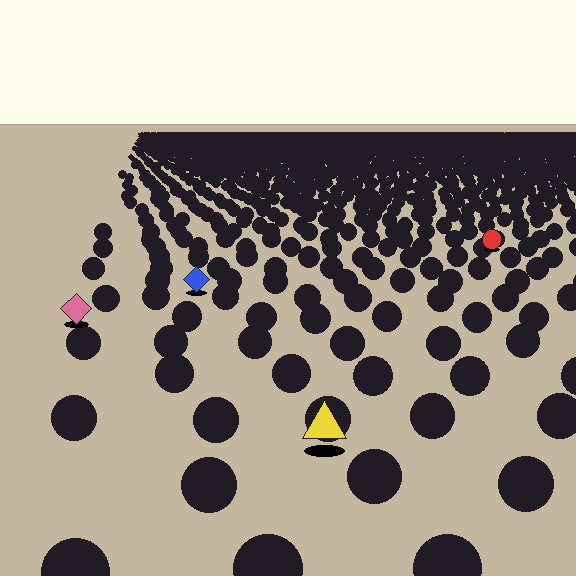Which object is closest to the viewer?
The yellow triangle is closest. The texture marks near it are larger and more spread out.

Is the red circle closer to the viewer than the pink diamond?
No. The pink diamond is closer — you can tell from the texture gradient: the ground texture is coarser near it.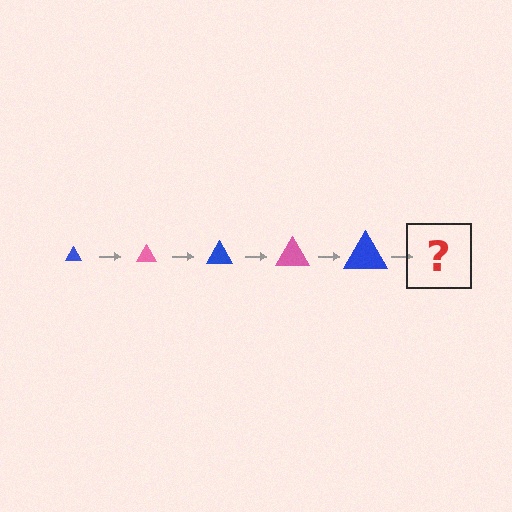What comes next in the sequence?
The next element should be a pink triangle, larger than the previous one.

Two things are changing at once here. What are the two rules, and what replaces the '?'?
The two rules are that the triangle grows larger each step and the color cycles through blue and pink. The '?' should be a pink triangle, larger than the previous one.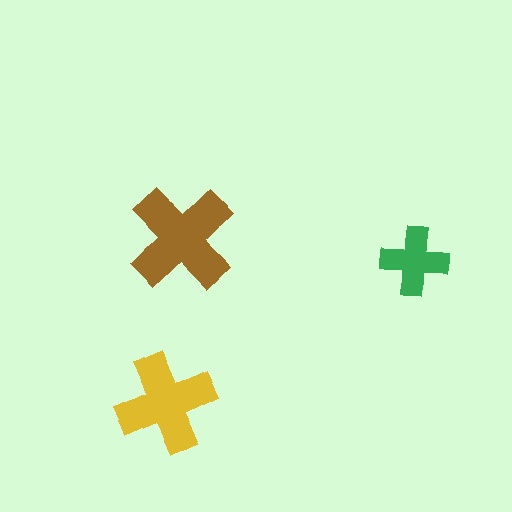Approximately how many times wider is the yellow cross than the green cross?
About 1.5 times wider.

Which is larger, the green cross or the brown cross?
The brown one.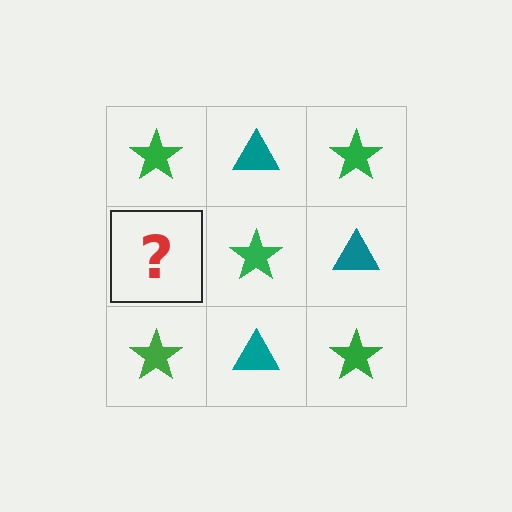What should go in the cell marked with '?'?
The missing cell should contain a teal triangle.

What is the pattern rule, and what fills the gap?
The rule is that it alternates green star and teal triangle in a checkerboard pattern. The gap should be filled with a teal triangle.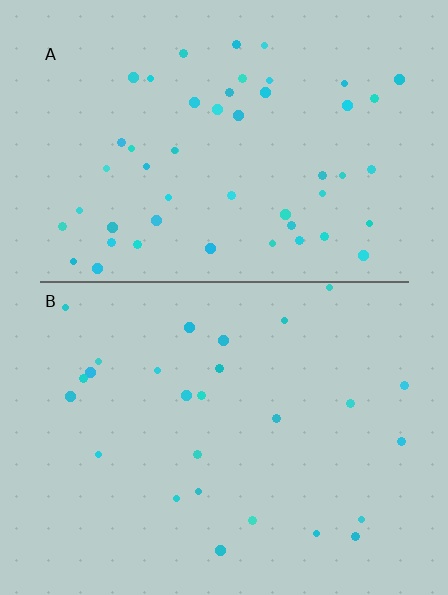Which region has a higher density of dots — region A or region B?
A (the top).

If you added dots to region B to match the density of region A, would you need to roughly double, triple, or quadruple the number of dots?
Approximately double.